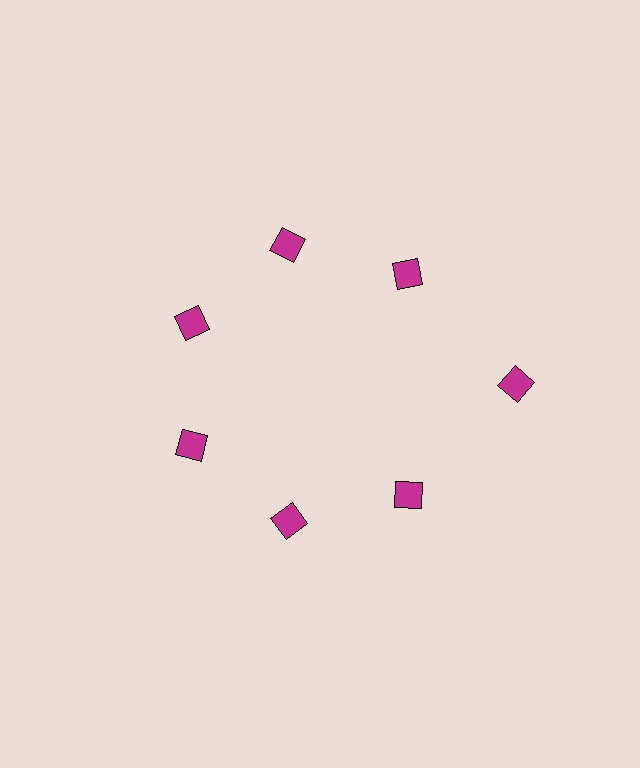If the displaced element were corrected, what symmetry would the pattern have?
It would have 7-fold rotational symmetry — the pattern would map onto itself every 51 degrees.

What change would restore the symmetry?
The symmetry would be restored by moving it inward, back onto the ring so that all 7 diamonds sit at equal angles and equal distance from the center.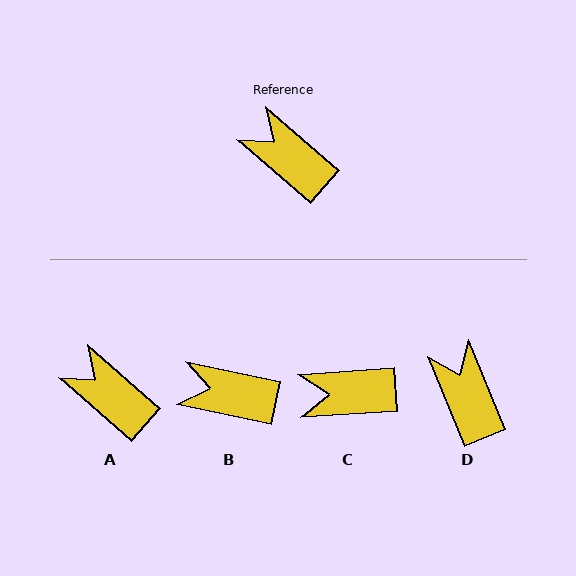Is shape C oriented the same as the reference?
No, it is off by about 45 degrees.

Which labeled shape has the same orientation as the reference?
A.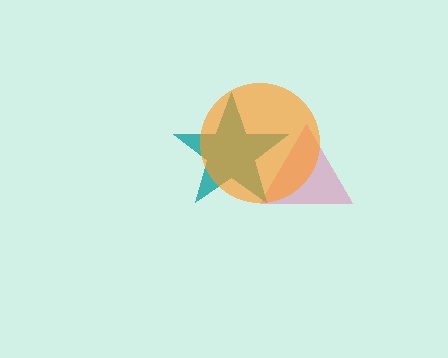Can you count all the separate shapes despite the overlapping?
Yes, there are 3 separate shapes.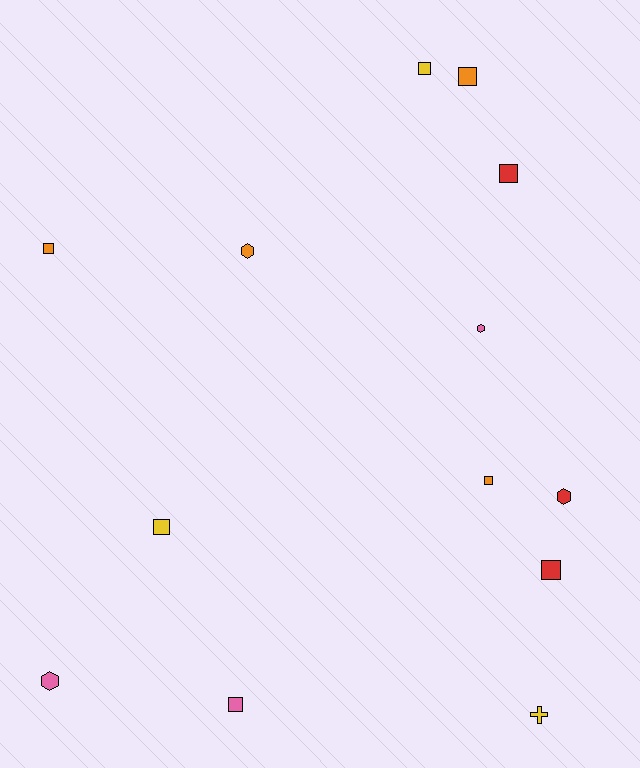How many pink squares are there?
There is 1 pink square.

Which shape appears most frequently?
Square, with 8 objects.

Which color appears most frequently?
Orange, with 4 objects.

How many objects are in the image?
There are 13 objects.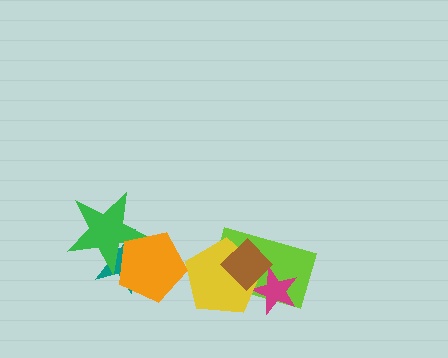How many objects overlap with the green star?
2 objects overlap with the green star.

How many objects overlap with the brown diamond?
3 objects overlap with the brown diamond.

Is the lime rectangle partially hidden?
Yes, it is partially covered by another shape.